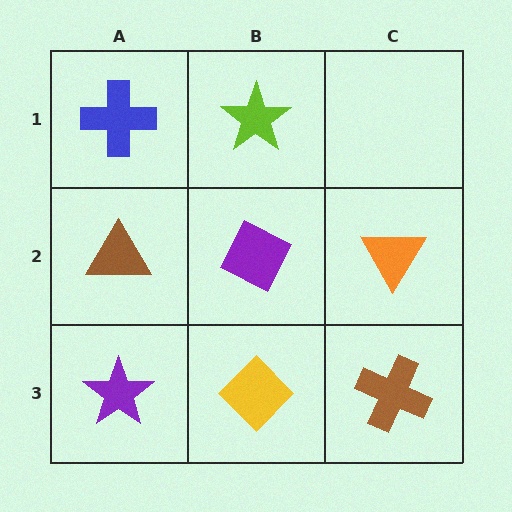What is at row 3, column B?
A yellow diamond.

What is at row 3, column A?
A purple star.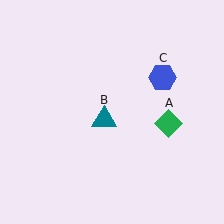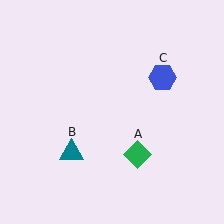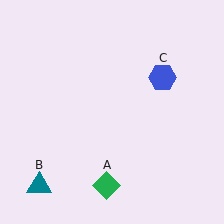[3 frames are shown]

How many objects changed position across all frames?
2 objects changed position: green diamond (object A), teal triangle (object B).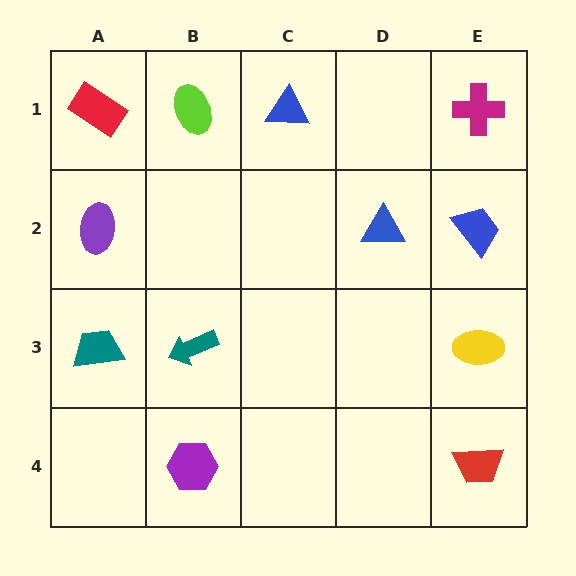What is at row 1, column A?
A red rectangle.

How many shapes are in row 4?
2 shapes.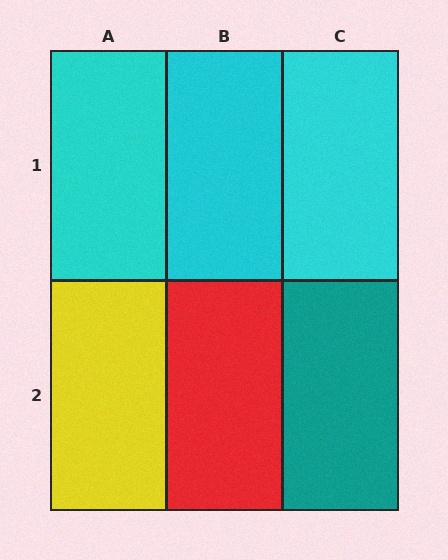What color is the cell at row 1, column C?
Cyan.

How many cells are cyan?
3 cells are cyan.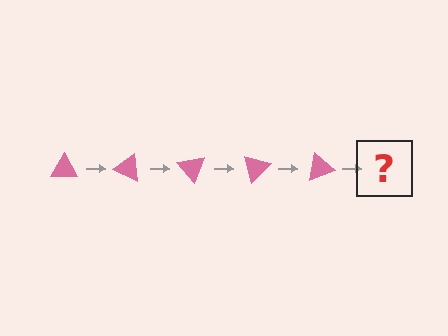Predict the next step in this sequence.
The next step is a pink triangle rotated 125 degrees.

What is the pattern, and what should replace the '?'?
The pattern is that the triangle rotates 25 degrees each step. The '?' should be a pink triangle rotated 125 degrees.